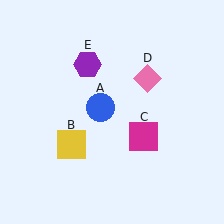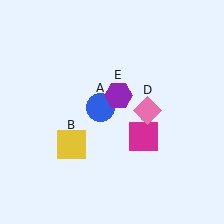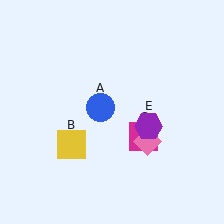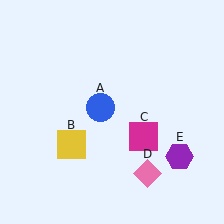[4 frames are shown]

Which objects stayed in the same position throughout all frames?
Blue circle (object A) and yellow square (object B) and magenta square (object C) remained stationary.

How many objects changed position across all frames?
2 objects changed position: pink diamond (object D), purple hexagon (object E).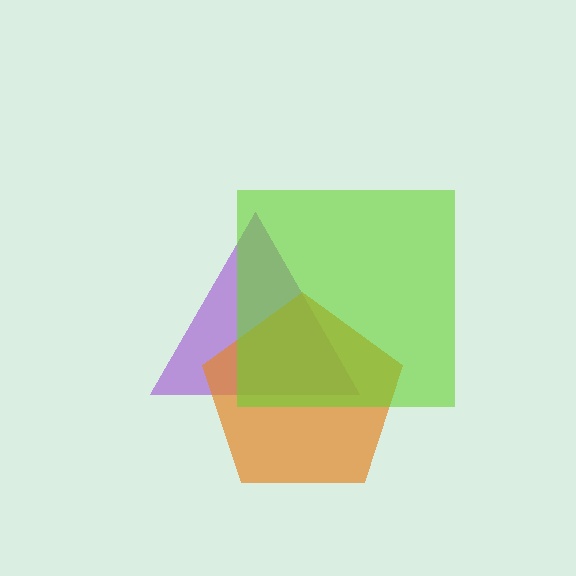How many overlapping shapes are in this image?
There are 3 overlapping shapes in the image.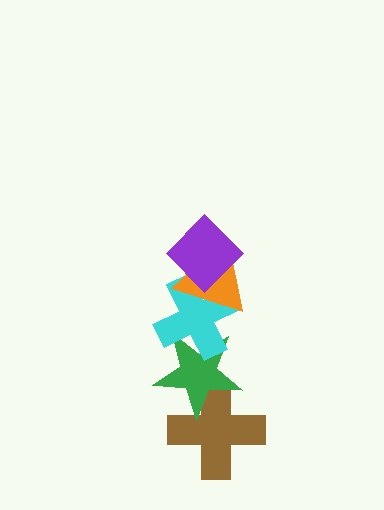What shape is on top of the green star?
The cyan cross is on top of the green star.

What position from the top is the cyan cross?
The cyan cross is 3rd from the top.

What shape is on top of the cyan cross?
The orange triangle is on top of the cyan cross.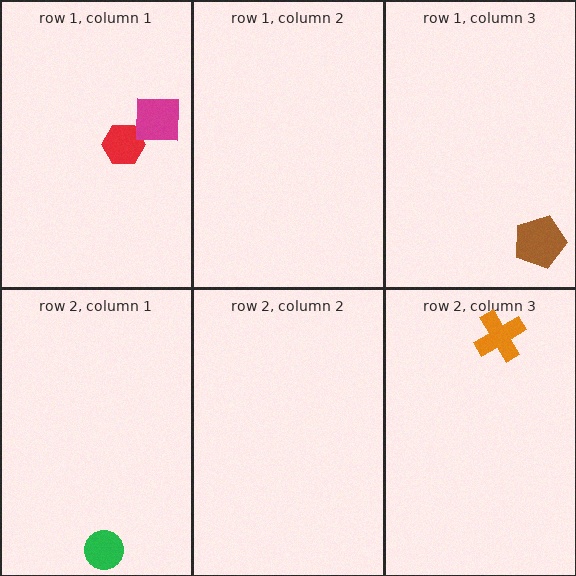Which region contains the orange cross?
The row 2, column 3 region.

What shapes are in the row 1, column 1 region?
The red hexagon, the magenta square.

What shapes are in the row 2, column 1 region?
The green circle.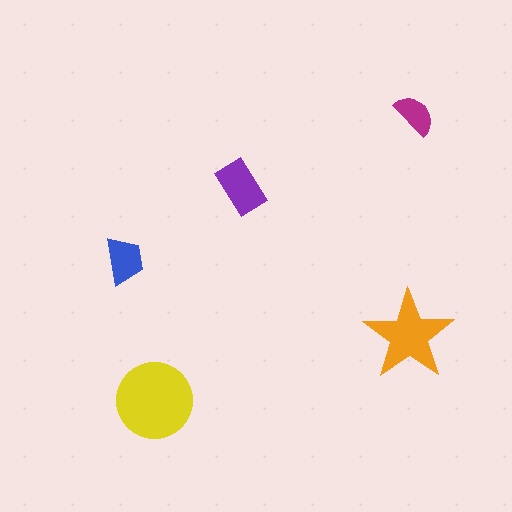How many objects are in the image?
There are 5 objects in the image.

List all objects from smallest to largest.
The magenta semicircle, the blue trapezoid, the purple rectangle, the orange star, the yellow circle.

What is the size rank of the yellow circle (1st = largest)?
1st.